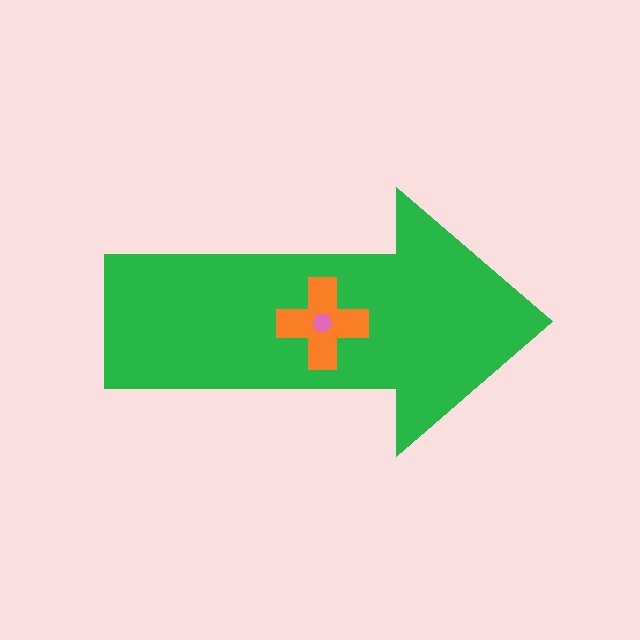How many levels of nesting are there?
3.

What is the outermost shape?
The green arrow.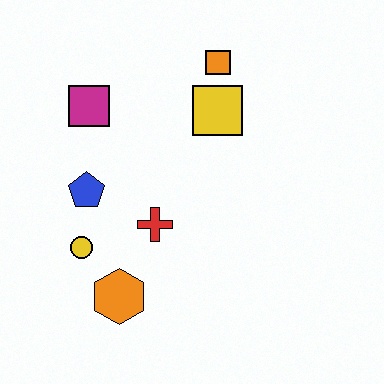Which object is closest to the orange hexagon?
The yellow circle is closest to the orange hexagon.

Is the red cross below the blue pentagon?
Yes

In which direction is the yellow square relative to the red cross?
The yellow square is above the red cross.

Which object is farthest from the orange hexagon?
The orange square is farthest from the orange hexagon.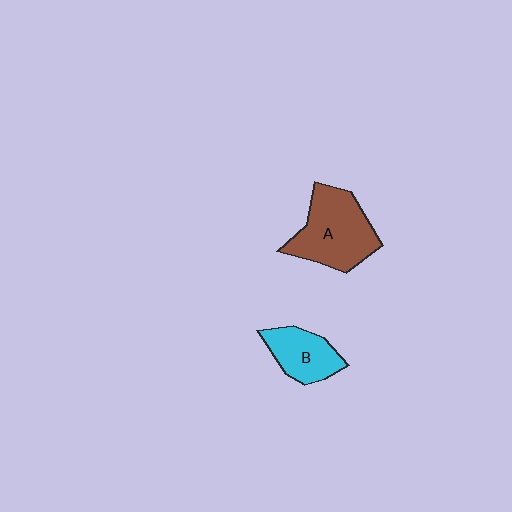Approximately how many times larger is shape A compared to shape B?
Approximately 1.7 times.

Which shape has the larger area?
Shape A (brown).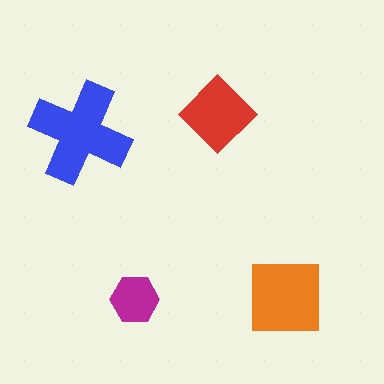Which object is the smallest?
The magenta hexagon.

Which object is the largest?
The blue cross.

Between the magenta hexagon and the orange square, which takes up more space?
The orange square.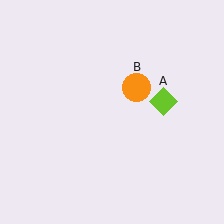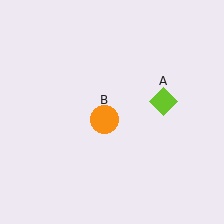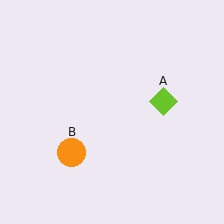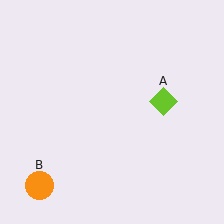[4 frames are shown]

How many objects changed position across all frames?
1 object changed position: orange circle (object B).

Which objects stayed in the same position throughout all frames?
Lime diamond (object A) remained stationary.